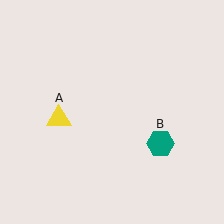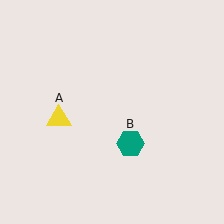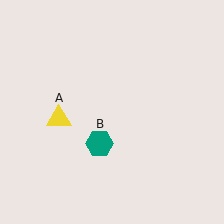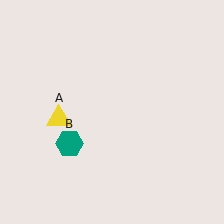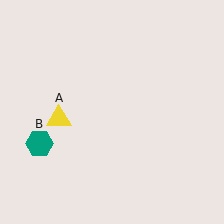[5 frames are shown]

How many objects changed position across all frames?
1 object changed position: teal hexagon (object B).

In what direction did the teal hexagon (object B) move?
The teal hexagon (object B) moved left.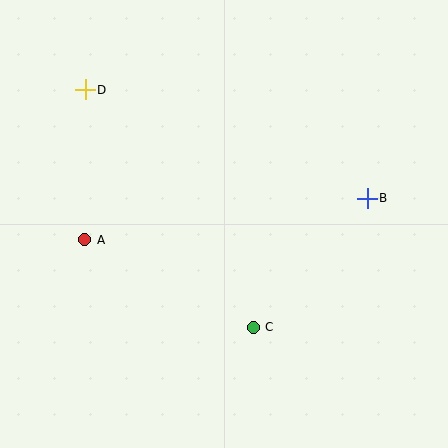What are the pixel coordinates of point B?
Point B is at (367, 198).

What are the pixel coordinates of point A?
Point A is at (85, 240).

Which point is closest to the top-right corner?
Point B is closest to the top-right corner.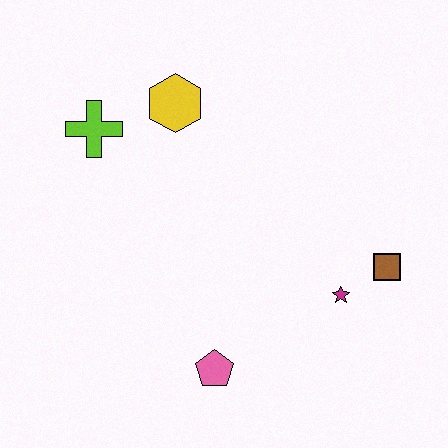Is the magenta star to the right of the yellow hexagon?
Yes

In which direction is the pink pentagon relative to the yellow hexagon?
The pink pentagon is below the yellow hexagon.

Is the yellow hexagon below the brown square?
No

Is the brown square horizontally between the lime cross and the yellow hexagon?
No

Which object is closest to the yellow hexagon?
The lime cross is closest to the yellow hexagon.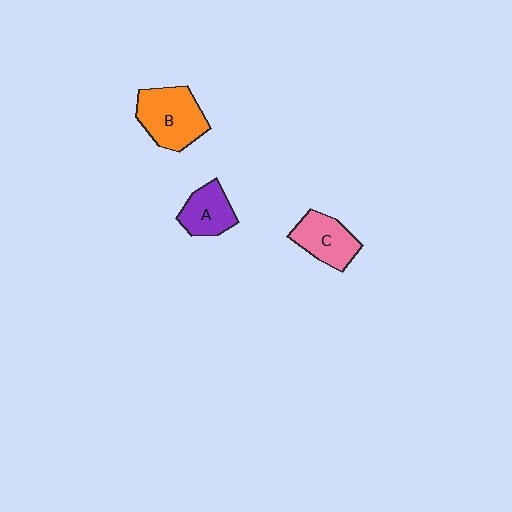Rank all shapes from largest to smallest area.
From largest to smallest: B (orange), C (pink), A (purple).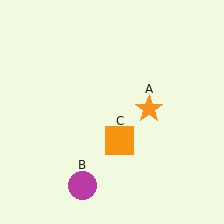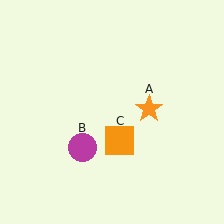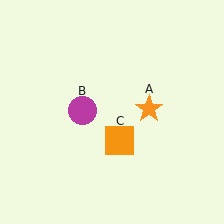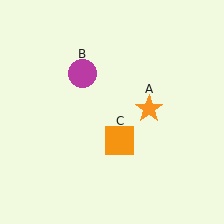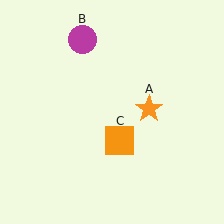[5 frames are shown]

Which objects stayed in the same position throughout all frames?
Orange star (object A) and orange square (object C) remained stationary.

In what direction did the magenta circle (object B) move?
The magenta circle (object B) moved up.